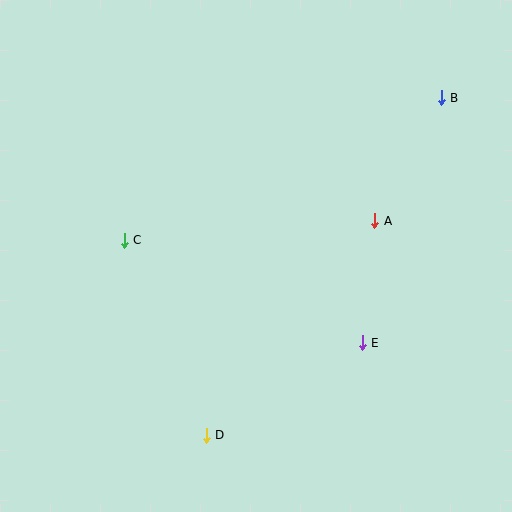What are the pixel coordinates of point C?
Point C is at (124, 240).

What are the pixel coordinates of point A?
Point A is at (375, 221).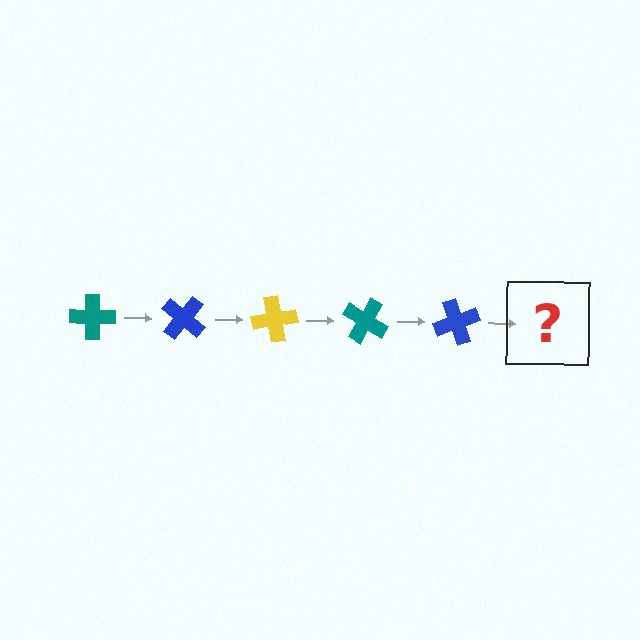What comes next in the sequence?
The next element should be a yellow cross, rotated 200 degrees from the start.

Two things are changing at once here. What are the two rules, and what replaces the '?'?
The two rules are that it rotates 40 degrees each step and the color cycles through teal, blue, and yellow. The '?' should be a yellow cross, rotated 200 degrees from the start.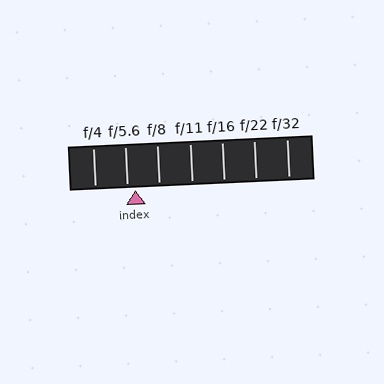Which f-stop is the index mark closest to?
The index mark is closest to f/5.6.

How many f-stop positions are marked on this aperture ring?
There are 7 f-stop positions marked.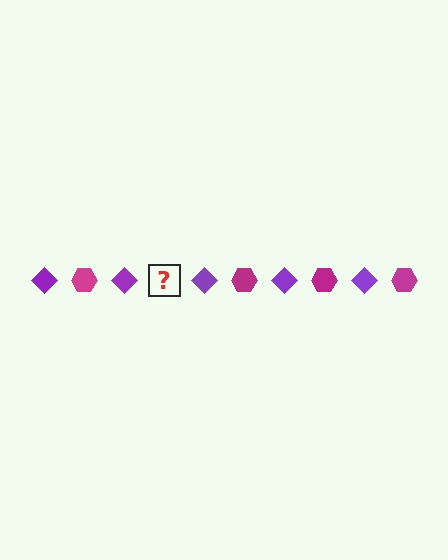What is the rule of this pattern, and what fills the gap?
The rule is that the pattern alternates between purple diamond and magenta hexagon. The gap should be filled with a magenta hexagon.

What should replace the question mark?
The question mark should be replaced with a magenta hexagon.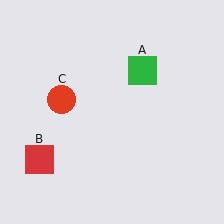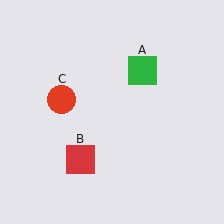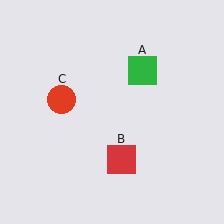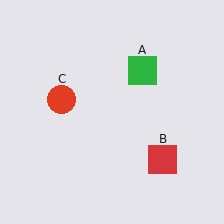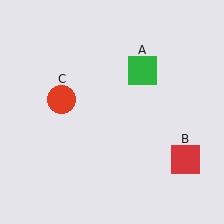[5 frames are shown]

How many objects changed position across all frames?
1 object changed position: red square (object B).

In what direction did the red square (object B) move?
The red square (object B) moved right.